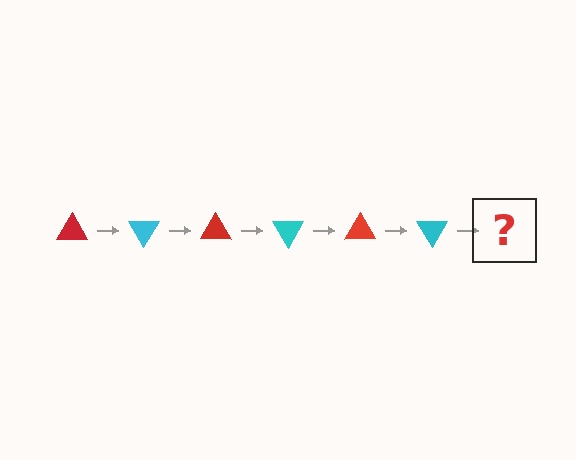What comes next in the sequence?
The next element should be a red triangle, rotated 360 degrees from the start.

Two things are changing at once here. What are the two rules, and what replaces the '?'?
The two rules are that it rotates 60 degrees each step and the color cycles through red and cyan. The '?' should be a red triangle, rotated 360 degrees from the start.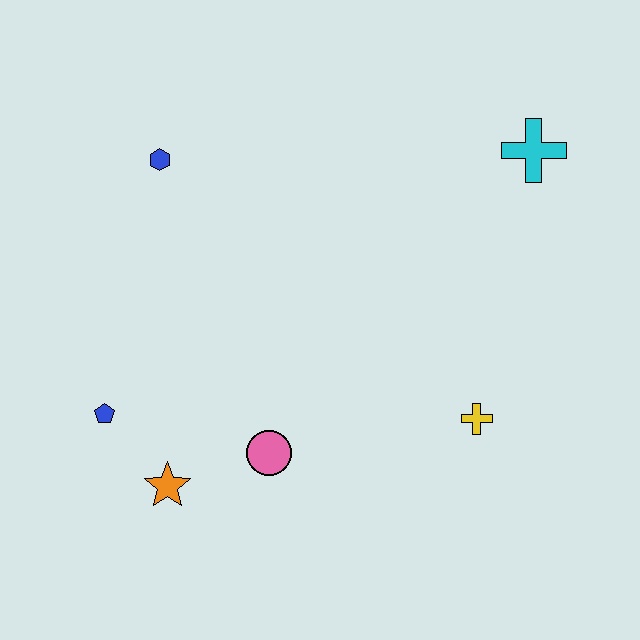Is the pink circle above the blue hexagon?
No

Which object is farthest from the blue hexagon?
The yellow cross is farthest from the blue hexagon.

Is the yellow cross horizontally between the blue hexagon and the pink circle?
No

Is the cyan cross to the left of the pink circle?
No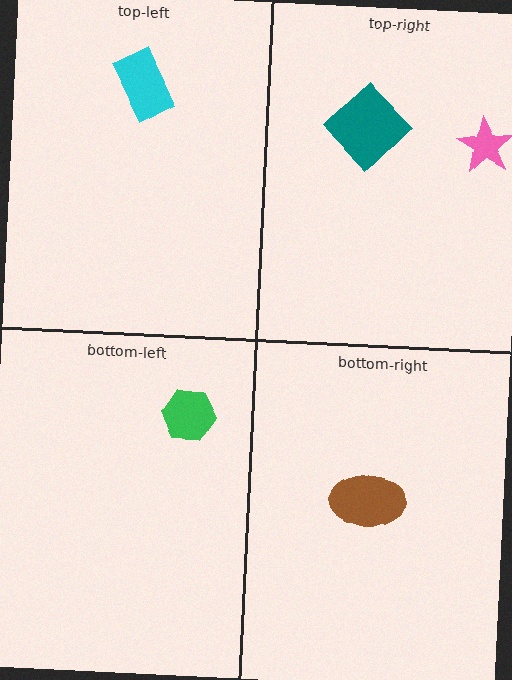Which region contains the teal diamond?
The top-right region.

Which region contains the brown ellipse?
The bottom-right region.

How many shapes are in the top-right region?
2.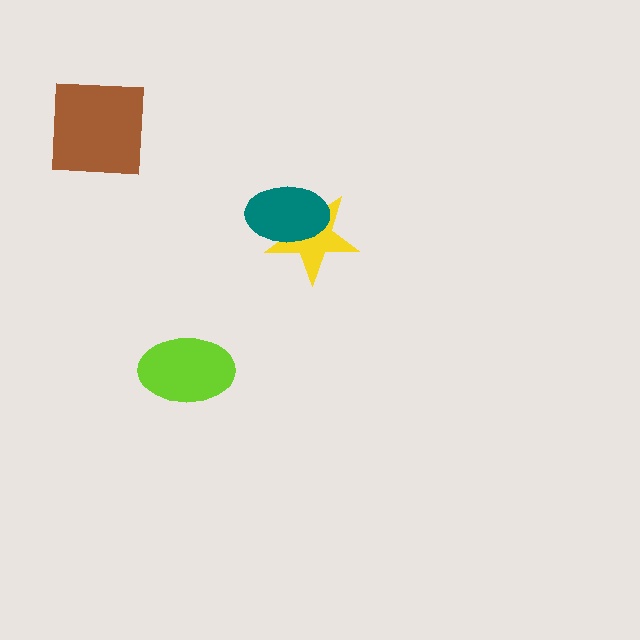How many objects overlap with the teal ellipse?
1 object overlaps with the teal ellipse.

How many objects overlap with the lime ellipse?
0 objects overlap with the lime ellipse.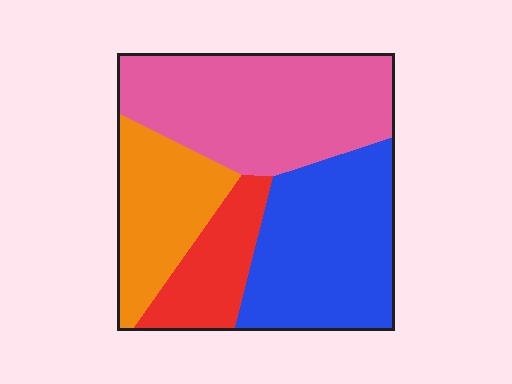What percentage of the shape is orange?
Orange takes up about one fifth (1/5) of the shape.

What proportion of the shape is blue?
Blue covers 31% of the shape.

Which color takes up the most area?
Pink, at roughly 35%.